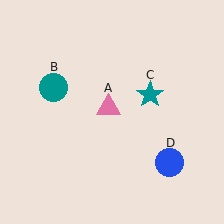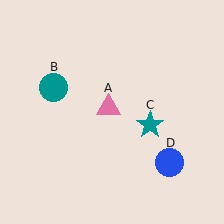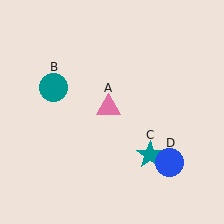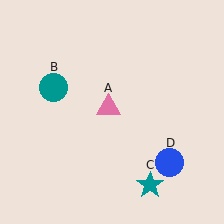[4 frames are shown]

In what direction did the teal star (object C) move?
The teal star (object C) moved down.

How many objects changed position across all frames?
1 object changed position: teal star (object C).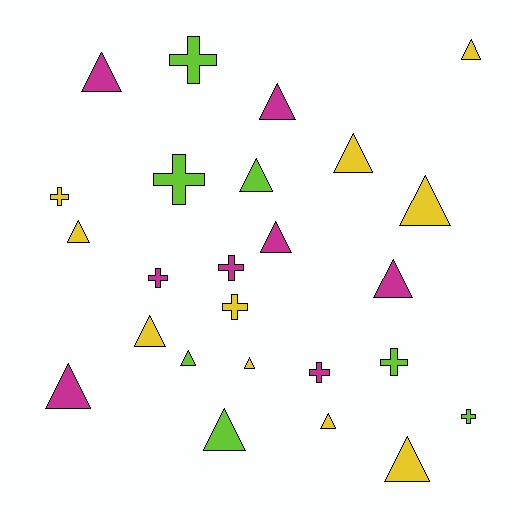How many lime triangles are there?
There are 3 lime triangles.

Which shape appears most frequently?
Triangle, with 16 objects.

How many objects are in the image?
There are 25 objects.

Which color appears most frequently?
Yellow, with 10 objects.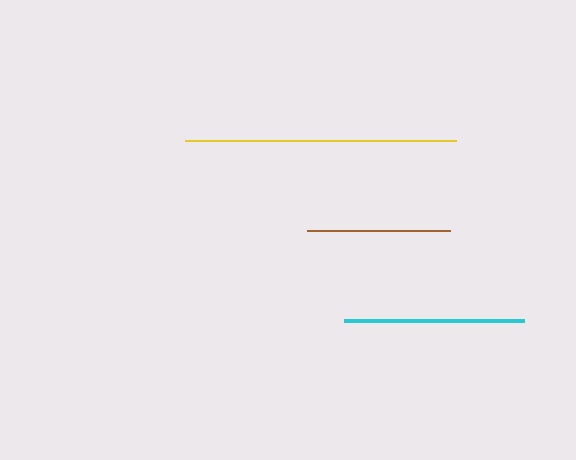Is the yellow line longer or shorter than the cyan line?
The yellow line is longer than the cyan line.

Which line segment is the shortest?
The brown line is the shortest at approximately 143 pixels.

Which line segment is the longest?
The yellow line is the longest at approximately 270 pixels.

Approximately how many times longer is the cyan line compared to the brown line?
The cyan line is approximately 1.3 times the length of the brown line.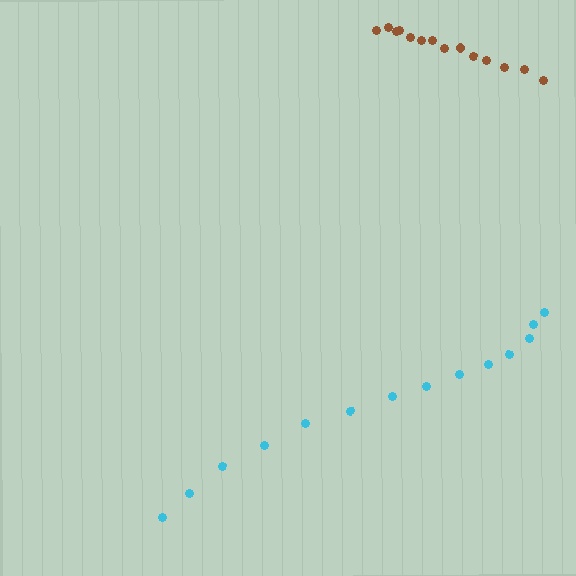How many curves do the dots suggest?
There are 2 distinct paths.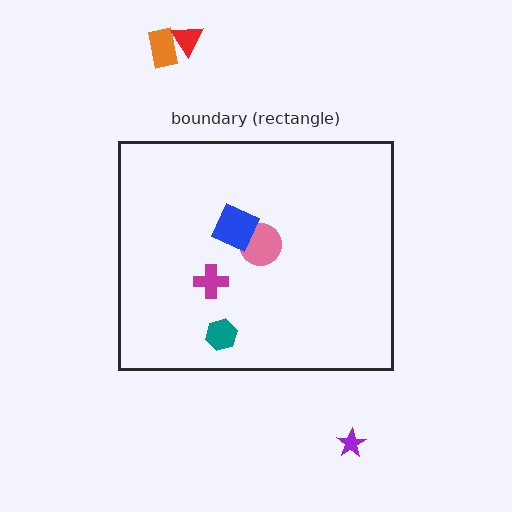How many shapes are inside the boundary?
4 inside, 3 outside.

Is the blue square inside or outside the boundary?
Inside.